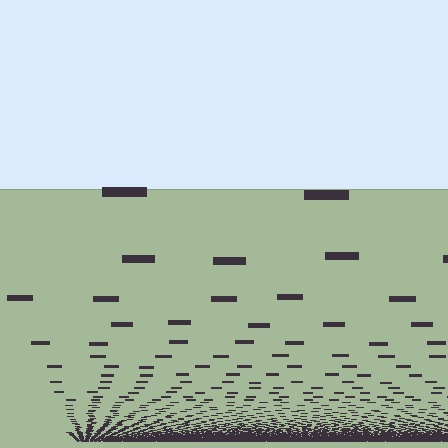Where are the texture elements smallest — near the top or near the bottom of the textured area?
Near the bottom.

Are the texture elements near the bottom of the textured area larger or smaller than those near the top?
Smaller. The gradient is inverted — elements near the bottom are smaller and denser.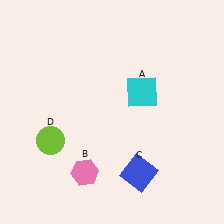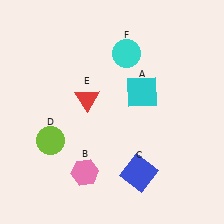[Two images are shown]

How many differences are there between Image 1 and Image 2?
There are 2 differences between the two images.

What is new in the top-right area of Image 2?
A cyan circle (F) was added in the top-right area of Image 2.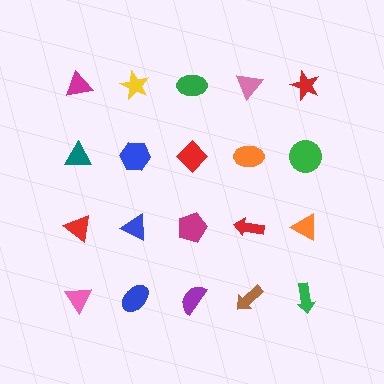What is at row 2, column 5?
A green circle.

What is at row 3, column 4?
A red arrow.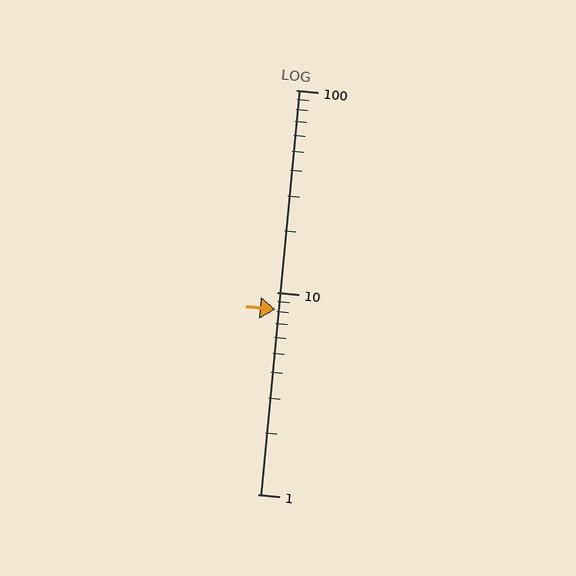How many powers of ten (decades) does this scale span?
The scale spans 2 decades, from 1 to 100.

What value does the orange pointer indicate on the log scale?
The pointer indicates approximately 8.2.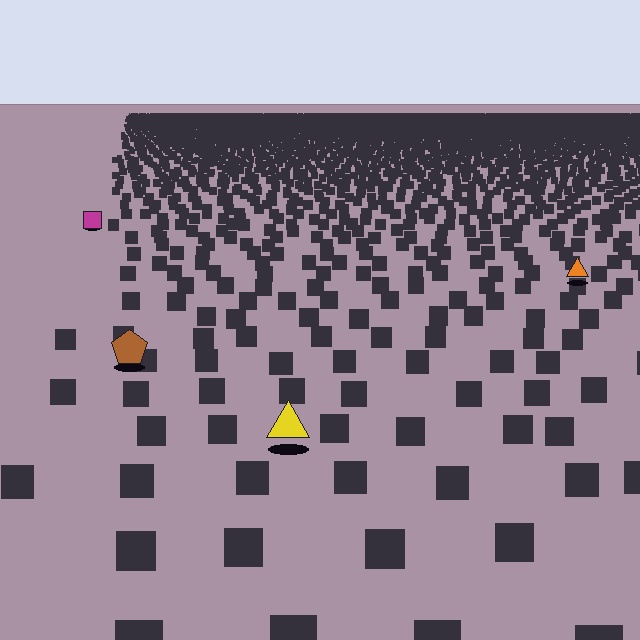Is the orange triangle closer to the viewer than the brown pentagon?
No. The brown pentagon is closer — you can tell from the texture gradient: the ground texture is coarser near it.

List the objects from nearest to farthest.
From nearest to farthest: the yellow triangle, the brown pentagon, the orange triangle, the magenta square.